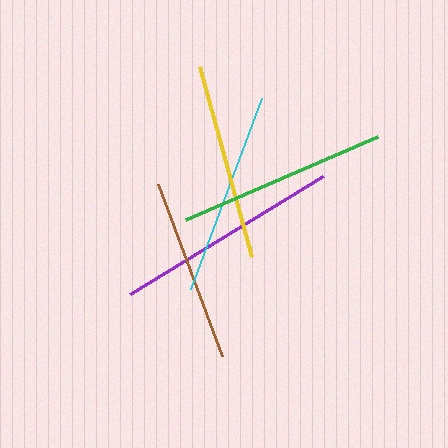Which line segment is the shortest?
The brown line is the shortest at approximately 183 pixels.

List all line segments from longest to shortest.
From longest to shortest: purple, green, cyan, yellow, brown.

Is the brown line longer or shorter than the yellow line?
The yellow line is longer than the brown line.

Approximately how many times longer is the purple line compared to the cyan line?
The purple line is approximately 1.1 times the length of the cyan line.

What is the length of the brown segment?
The brown segment is approximately 183 pixels long.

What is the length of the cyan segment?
The cyan segment is approximately 203 pixels long.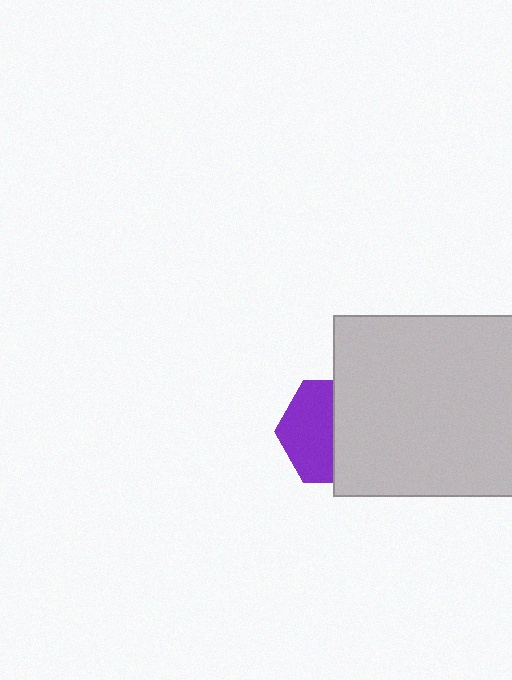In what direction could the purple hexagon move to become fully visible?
The purple hexagon could move left. That would shift it out from behind the light gray square entirely.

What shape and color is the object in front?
The object in front is a light gray square.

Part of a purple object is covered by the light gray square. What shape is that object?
It is a hexagon.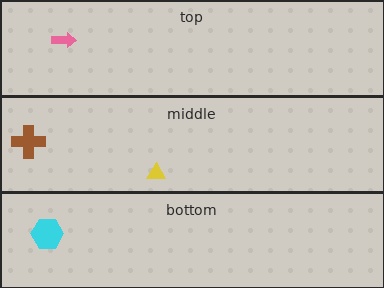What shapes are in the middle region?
The brown cross, the yellow triangle.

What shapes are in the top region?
The pink arrow.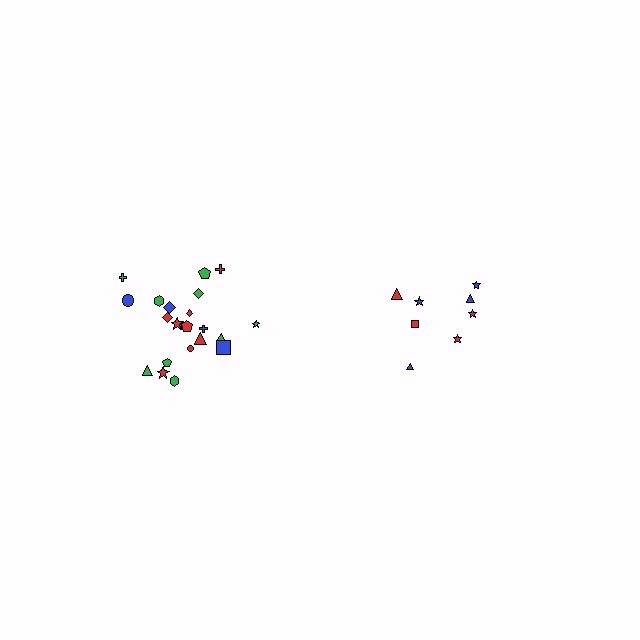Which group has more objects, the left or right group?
The left group.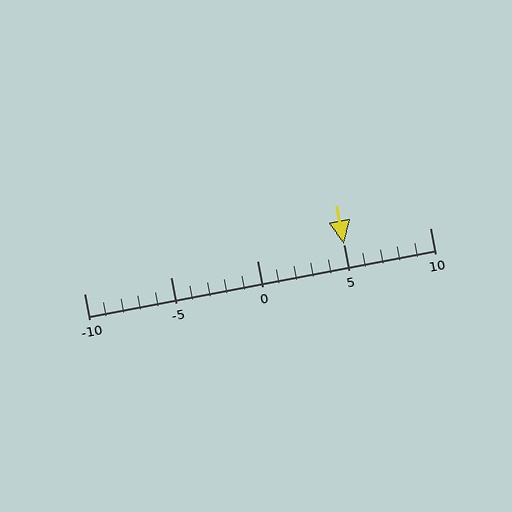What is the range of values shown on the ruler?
The ruler shows values from -10 to 10.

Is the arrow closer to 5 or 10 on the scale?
The arrow is closer to 5.